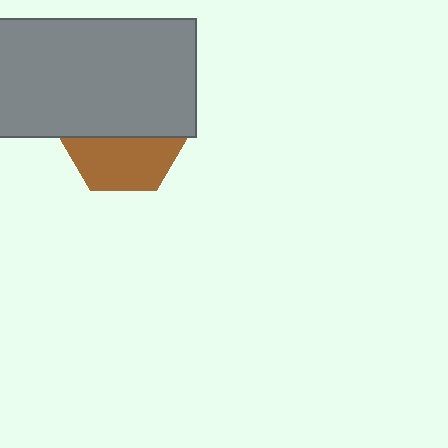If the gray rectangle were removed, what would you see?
You would see the complete brown hexagon.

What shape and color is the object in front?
The object in front is a gray rectangle.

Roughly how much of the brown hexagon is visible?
A small part of it is visible (roughly 44%).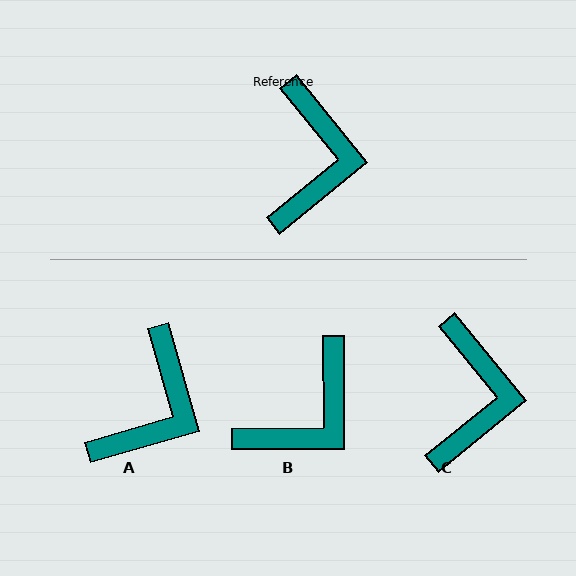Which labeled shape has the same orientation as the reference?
C.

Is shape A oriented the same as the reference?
No, it is off by about 23 degrees.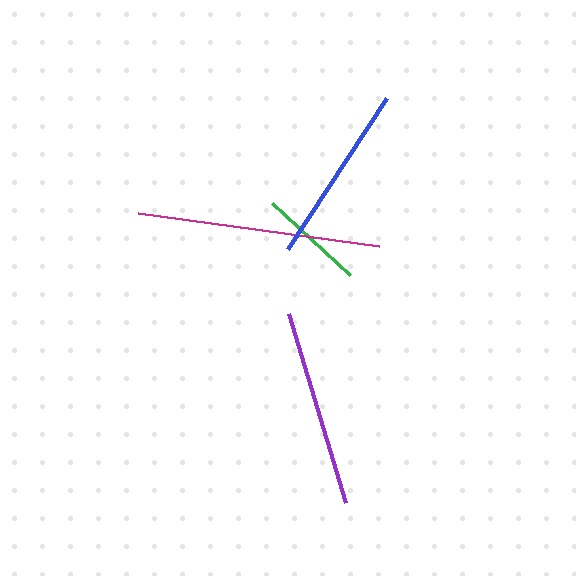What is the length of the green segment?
The green segment is approximately 105 pixels long.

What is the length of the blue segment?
The blue segment is approximately 180 pixels long.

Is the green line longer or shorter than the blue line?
The blue line is longer than the green line.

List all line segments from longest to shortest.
From longest to shortest: magenta, purple, blue, green.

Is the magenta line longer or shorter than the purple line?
The magenta line is longer than the purple line.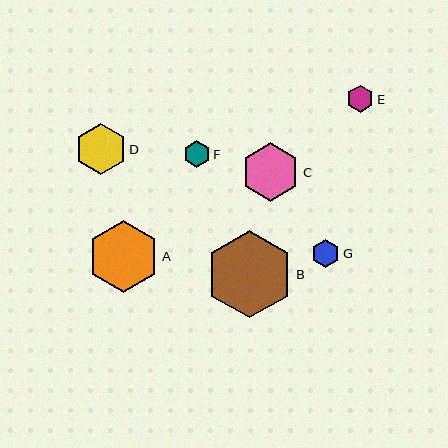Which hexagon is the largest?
Hexagon B is the largest with a size of approximately 87 pixels.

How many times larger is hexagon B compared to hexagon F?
Hexagon B is approximately 3.3 times the size of hexagon F.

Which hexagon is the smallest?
Hexagon F is the smallest with a size of approximately 27 pixels.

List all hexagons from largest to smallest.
From largest to smallest: B, A, C, D, G, E, F.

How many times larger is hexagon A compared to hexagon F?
Hexagon A is approximately 2.7 times the size of hexagon F.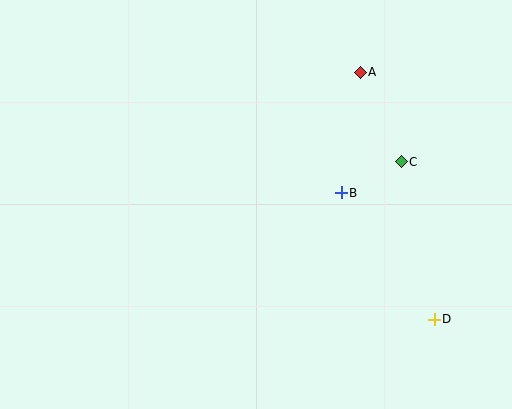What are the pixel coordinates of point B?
Point B is at (341, 193).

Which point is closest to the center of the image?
Point B at (341, 193) is closest to the center.